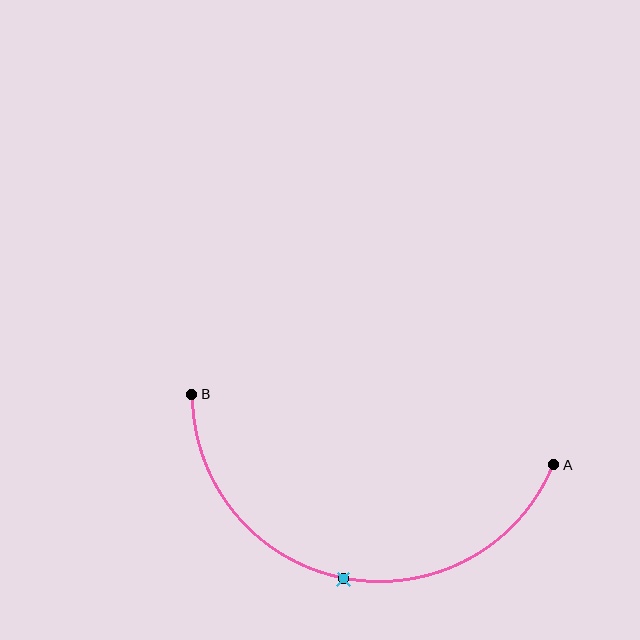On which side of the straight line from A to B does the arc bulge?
The arc bulges below the straight line connecting A and B.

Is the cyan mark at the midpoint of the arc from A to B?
Yes. The cyan mark lies on the arc at equal arc-length from both A and B — it is the arc midpoint.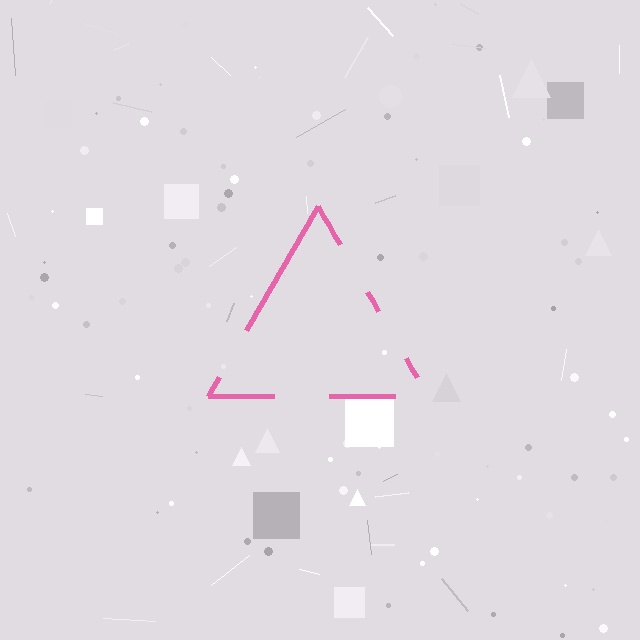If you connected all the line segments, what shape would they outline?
They would outline a triangle.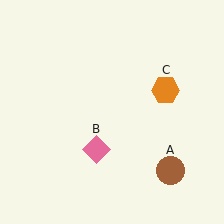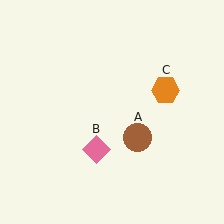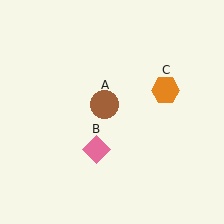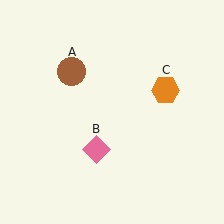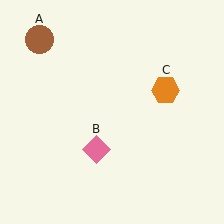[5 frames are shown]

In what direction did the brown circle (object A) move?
The brown circle (object A) moved up and to the left.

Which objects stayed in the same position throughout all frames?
Pink diamond (object B) and orange hexagon (object C) remained stationary.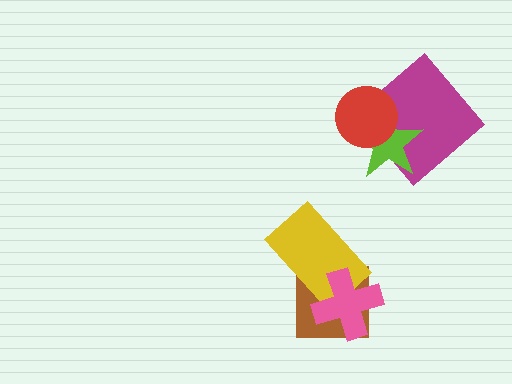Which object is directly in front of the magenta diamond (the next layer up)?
The lime star is directly in front of the magenta diamond.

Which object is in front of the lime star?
The red circle is in front of the lime star.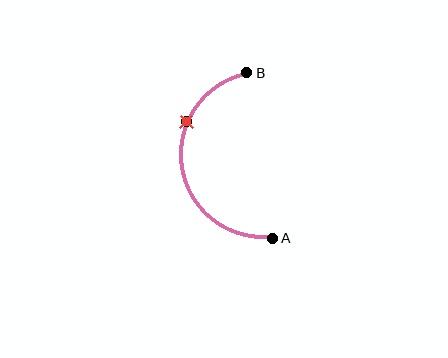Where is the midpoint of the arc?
The arc midpoint is the point on the curve farthest from the straight line joining A and B. It sits to the left of that line.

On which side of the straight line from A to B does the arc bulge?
The arc bulges to the left of the straight line connecting A and B.